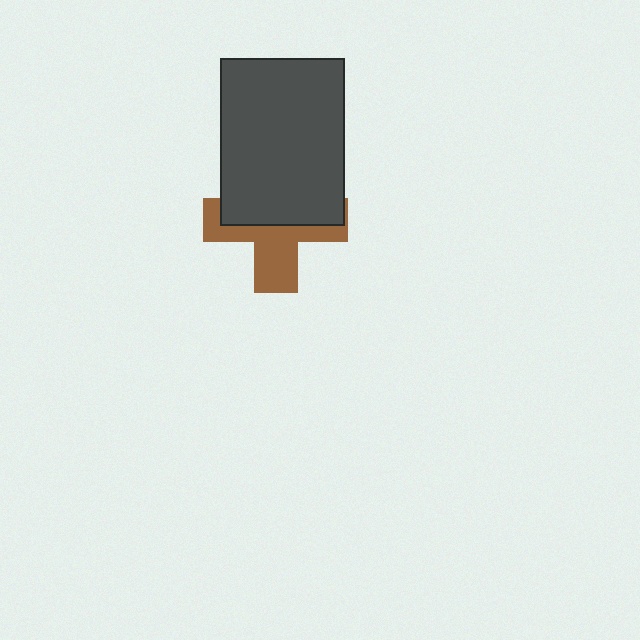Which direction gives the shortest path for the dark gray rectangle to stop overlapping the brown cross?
Moving up gives the shortest separation.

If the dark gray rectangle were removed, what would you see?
You would see the complete brown cross.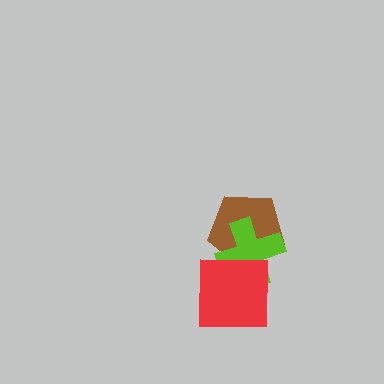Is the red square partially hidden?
No, no other shape covers it.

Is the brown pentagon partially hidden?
Yes, it is partially covered by another shape.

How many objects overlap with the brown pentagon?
2 objects overlap with the brown pentagon.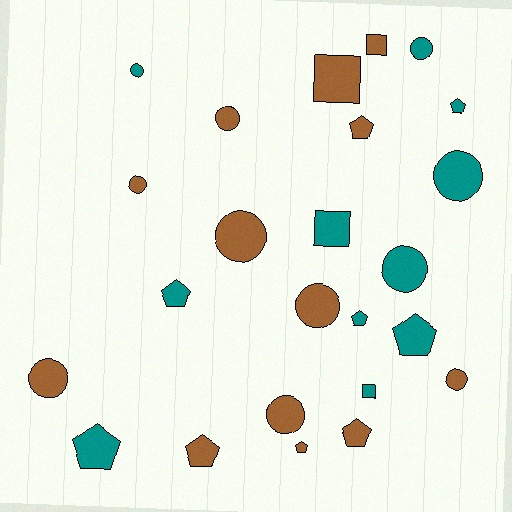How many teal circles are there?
There are 4 teal circles.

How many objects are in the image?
There are 24 objects.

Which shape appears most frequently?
Circle, with 11 objects.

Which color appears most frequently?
Brown, with 13 objects.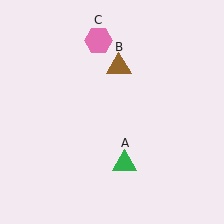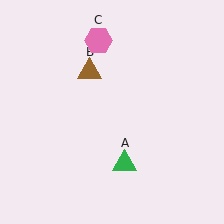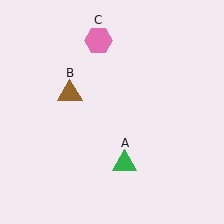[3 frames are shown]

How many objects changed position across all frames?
1 object changed position: brown triangle (object B).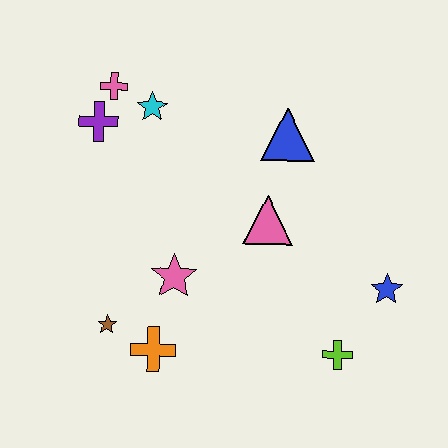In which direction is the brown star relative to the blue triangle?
The brown star is below the blue triangle.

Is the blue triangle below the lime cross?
No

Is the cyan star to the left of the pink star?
Yes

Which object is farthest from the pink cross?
The lime cross is farthest from the pink cross.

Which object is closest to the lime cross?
The blue star is closest to the lime cross.